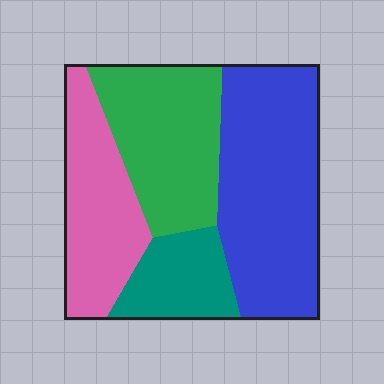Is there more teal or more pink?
Pink.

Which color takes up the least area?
Teal, at roughly 15%.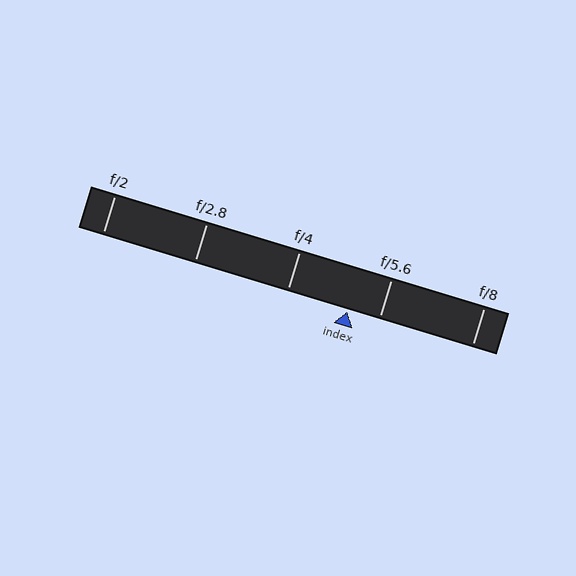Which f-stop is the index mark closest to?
The index mark is closest to f/5.6.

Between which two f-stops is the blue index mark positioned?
The index mark is between f/4 and f/5.6.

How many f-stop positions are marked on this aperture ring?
There are 5 f-stop positions marked.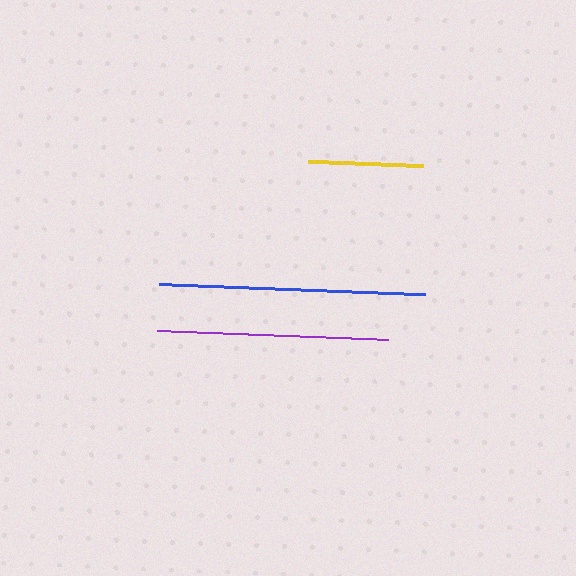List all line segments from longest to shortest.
From longest to shortest: blue, purple, yellow.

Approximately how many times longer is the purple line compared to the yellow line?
The purple line is approximately 2.0 times the length of the yellow line.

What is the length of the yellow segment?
The yellow segment is approximately 115 pixels long.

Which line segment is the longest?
The blue line is the longest at approximately 266 pixels.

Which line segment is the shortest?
The yellow line is the shortest at approximately 115 pixels.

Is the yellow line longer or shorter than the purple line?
The purple line is longer than the yellow line.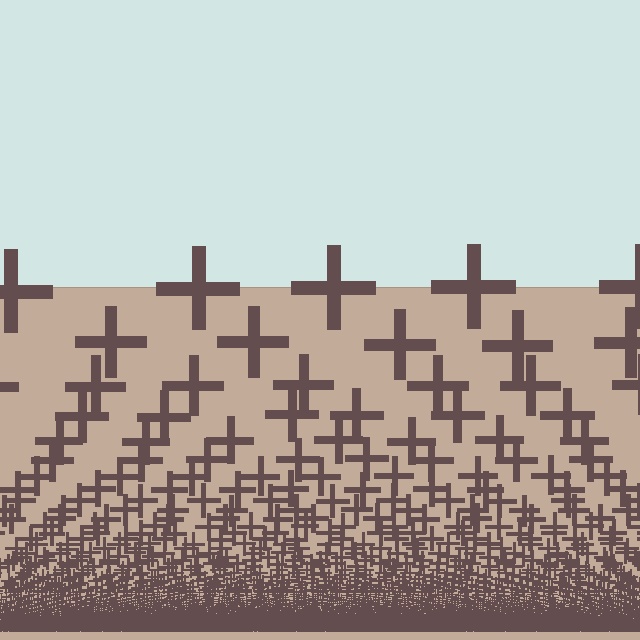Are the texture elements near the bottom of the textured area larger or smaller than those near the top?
Smaller. The gradient is inverted — elements near the bottom are smaller and denser.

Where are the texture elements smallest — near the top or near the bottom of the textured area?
Near the bottom.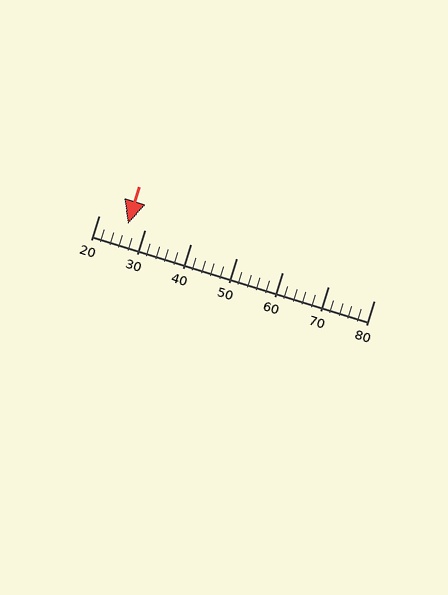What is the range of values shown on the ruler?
The ruler shows values from 20 to 80.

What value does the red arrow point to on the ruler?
The red arrow points to approximately 26.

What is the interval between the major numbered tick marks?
The major tick marks are spaced 10 units apart.